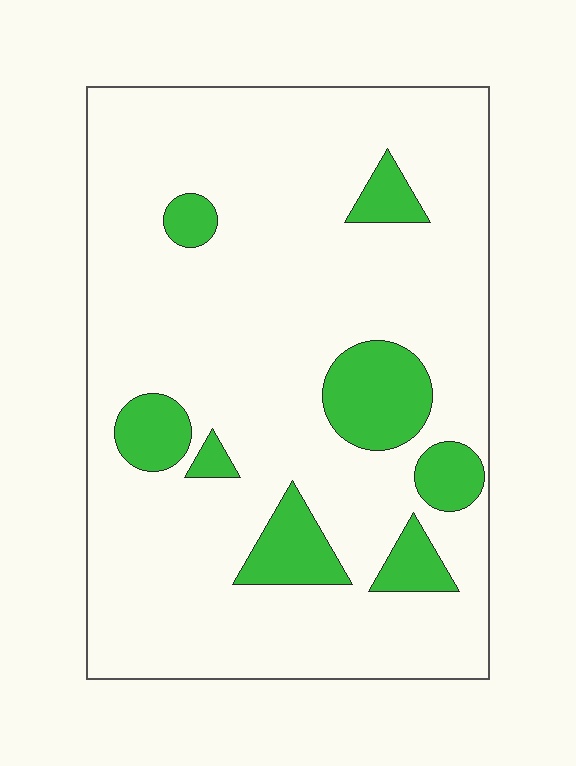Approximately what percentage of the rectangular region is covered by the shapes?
Approximately 15%.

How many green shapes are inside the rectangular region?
8.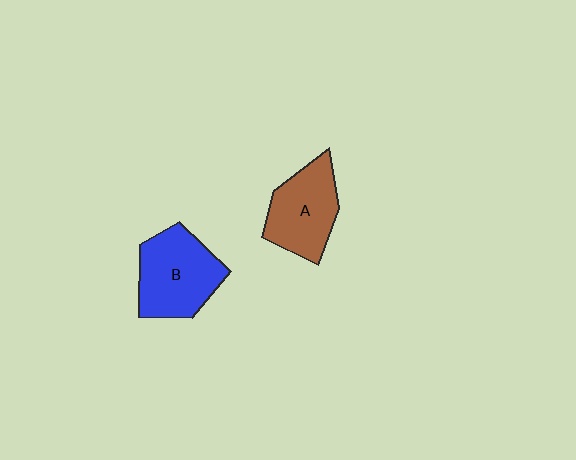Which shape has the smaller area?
Shape A (brown).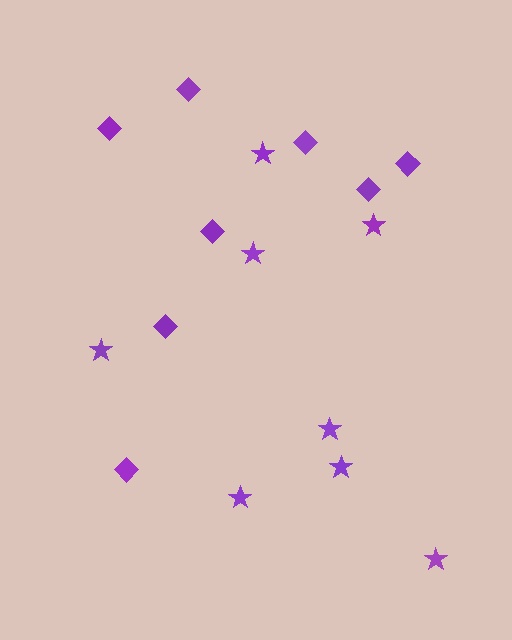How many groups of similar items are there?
There are 2 groups: one group of stars (8) and one group of diamonds (8).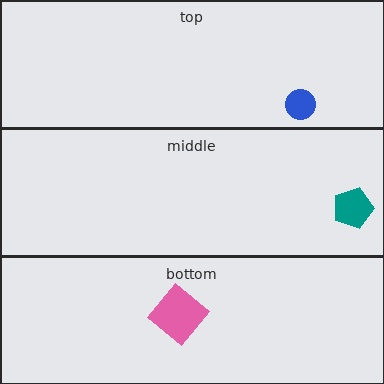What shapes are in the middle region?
The teal pentagon.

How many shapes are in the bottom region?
1.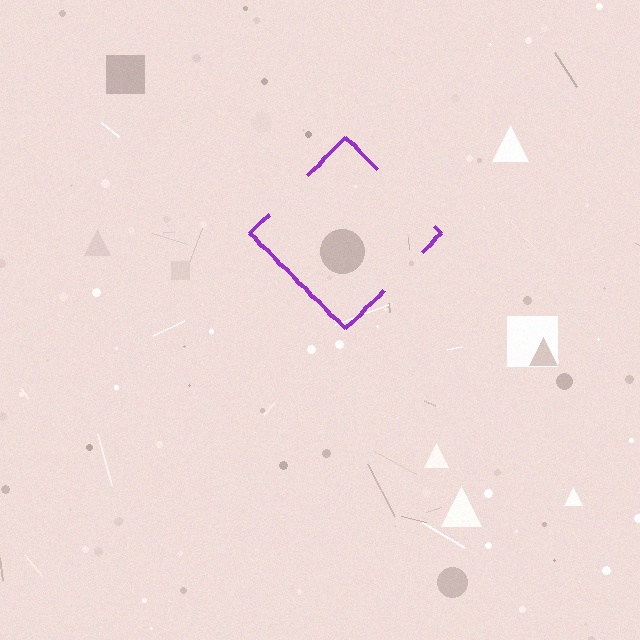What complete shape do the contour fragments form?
The contour fragments form a diamond.